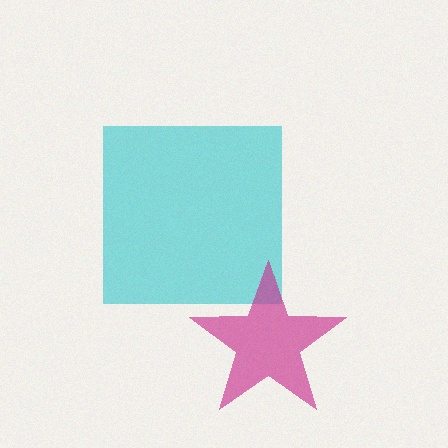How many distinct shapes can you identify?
There are 2 distinct shapes: a cyan square, a magenta star.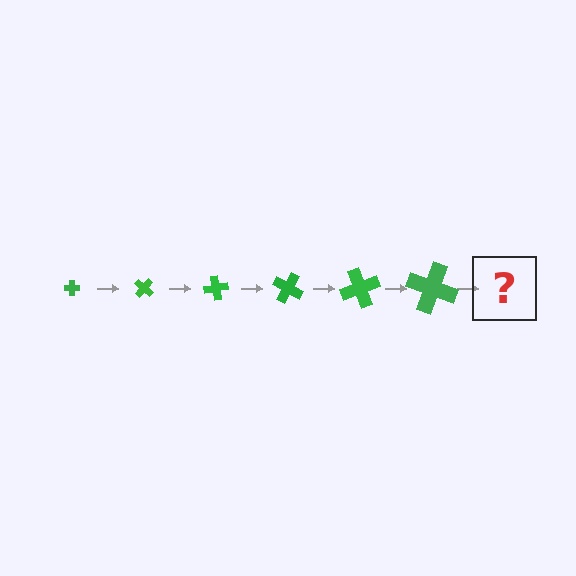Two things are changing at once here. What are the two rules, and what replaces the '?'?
The two rules are that the cross grows larger each step and it rotates 40 degrees each step. The '?' should be a cross, larger than the previous one and rotated 240 degrees from the start.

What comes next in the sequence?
The next element should be a cross, larger than the previous one and rotated 240 degrees from the start.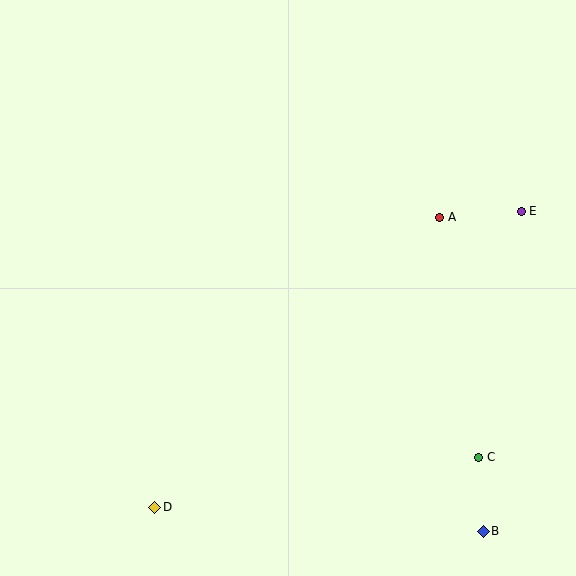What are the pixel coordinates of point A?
Point A is at (440, 217).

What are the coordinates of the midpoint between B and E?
The midpoint between B and E is at (502, 371).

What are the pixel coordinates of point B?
Point B is at (483, 531).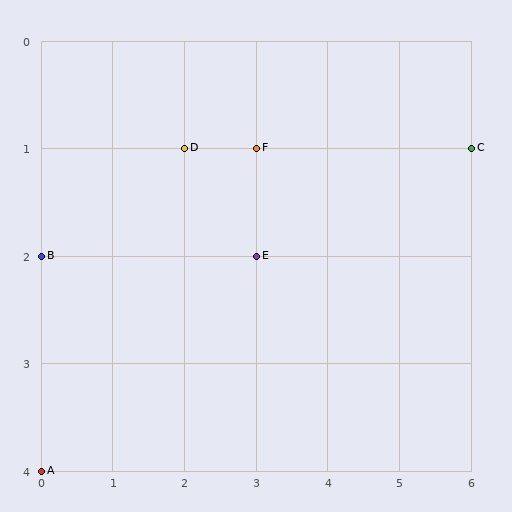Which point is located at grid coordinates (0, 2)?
Point B is at (0, 2).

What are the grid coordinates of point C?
Point C is at grid coordinates (6, 1).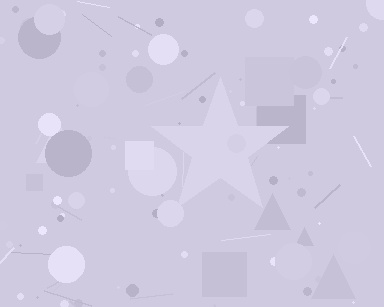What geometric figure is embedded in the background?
A star is embedded in the background.